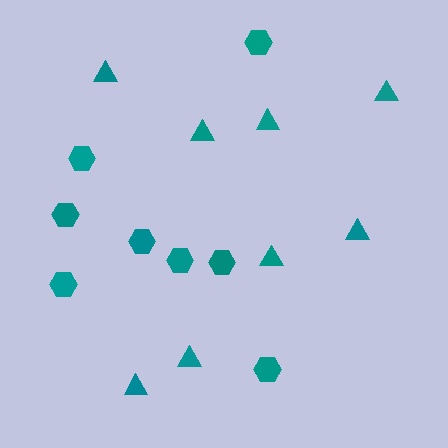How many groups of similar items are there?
There are 2 groups: one group of hexagons (8) and one group of triangles (8).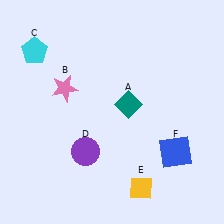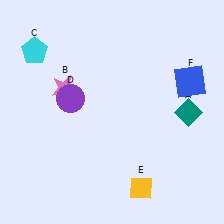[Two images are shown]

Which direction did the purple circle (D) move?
The purple circle (D) moved up.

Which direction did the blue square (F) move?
The blue square (F) moved up.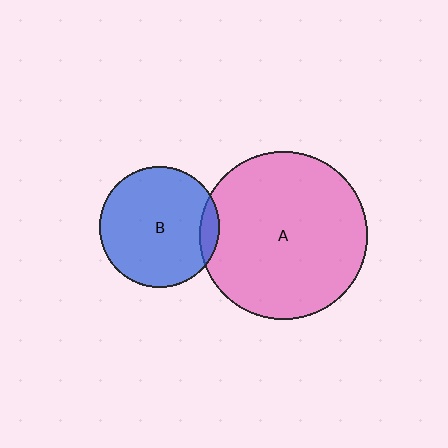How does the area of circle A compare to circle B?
Approximately 1.9 times.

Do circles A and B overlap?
Yes.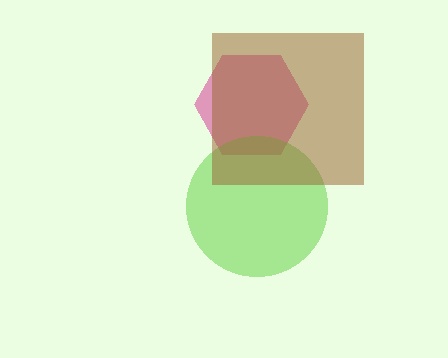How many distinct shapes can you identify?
There are 3 distinct shapes: a pink hexagon, a lime circle, a brown square.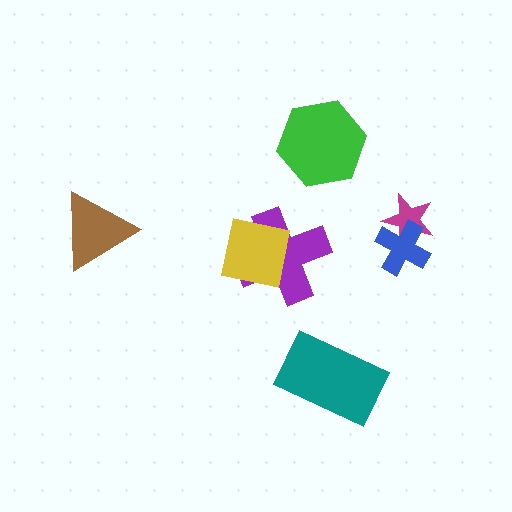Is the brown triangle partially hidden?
No, no other shape covers it.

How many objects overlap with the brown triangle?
0 objects overlap with the brown triangle.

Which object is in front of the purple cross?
The yellow square is in front of the purple cross.